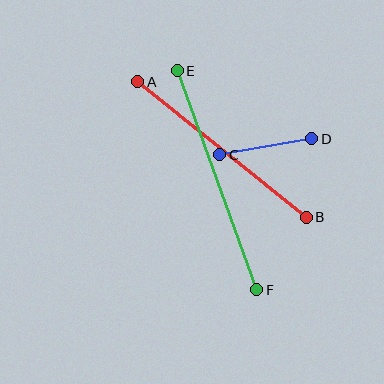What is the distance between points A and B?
The distance is approximately 216 pixels.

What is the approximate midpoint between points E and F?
The midpoint is at approximately (217, 180) pixels.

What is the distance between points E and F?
The distance is approximately 233 pixels.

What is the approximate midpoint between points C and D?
The midpoint is at approximately (266, 147) pixels.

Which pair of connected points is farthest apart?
Points E and F are farthest apart.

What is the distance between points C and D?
The distance is approximately 93 pixels.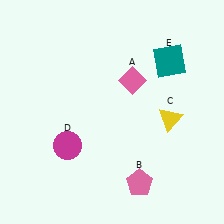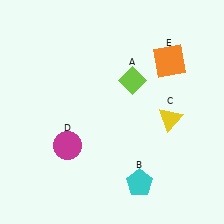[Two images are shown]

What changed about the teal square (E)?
In Image 1, E is teal. In Image 2, it changed to orange.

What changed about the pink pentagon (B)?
In Image 1, B is pink. In Image 2, it changed to cyan.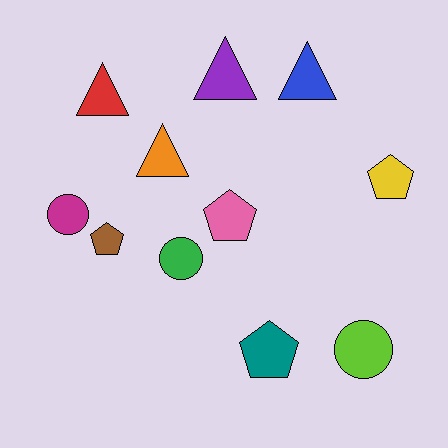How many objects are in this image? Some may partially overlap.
There are 11 objects.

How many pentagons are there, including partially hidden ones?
There are 4 pentagons.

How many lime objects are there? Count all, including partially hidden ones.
There is 1 lime object.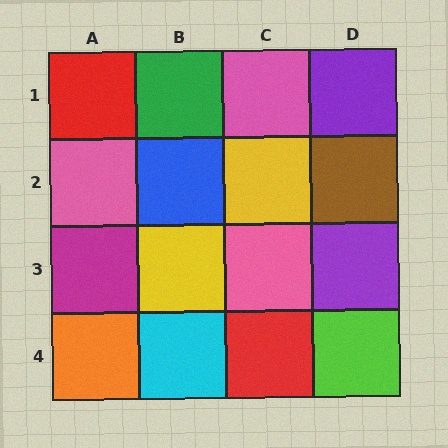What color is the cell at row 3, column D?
Purple.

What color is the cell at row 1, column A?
Red.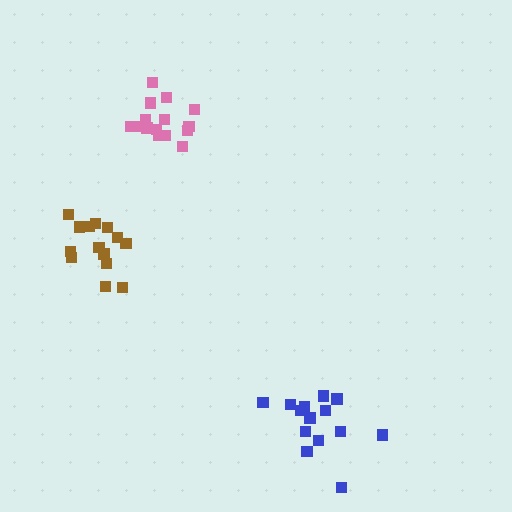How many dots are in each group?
Group 1: 14 dots, Group 2: 14 dots, Group 3: 15 dots (43 total).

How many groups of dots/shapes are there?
There are 3 groups.